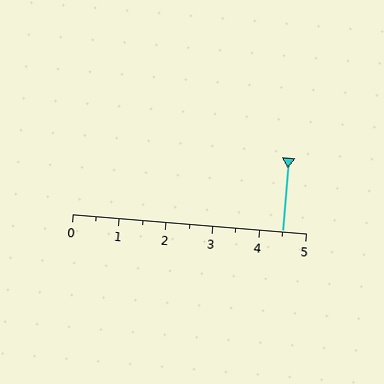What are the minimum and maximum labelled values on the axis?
The axis runs from 0 to 5.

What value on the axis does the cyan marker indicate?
The marker indicates approximately 4.5.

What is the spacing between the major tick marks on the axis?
The major ticks are spaced 1 apart.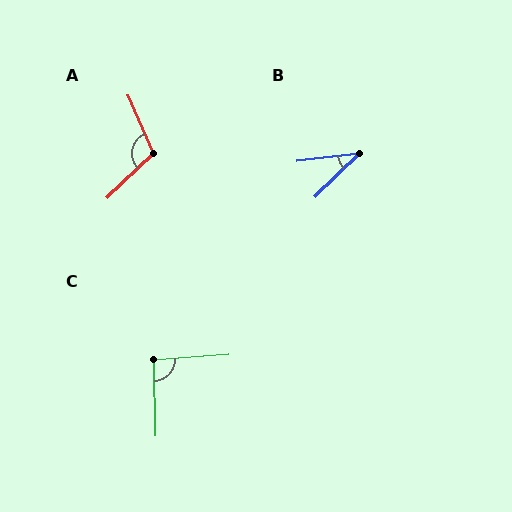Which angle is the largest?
A, at approximately 110 degrees.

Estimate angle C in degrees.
Approximately 92 degrees.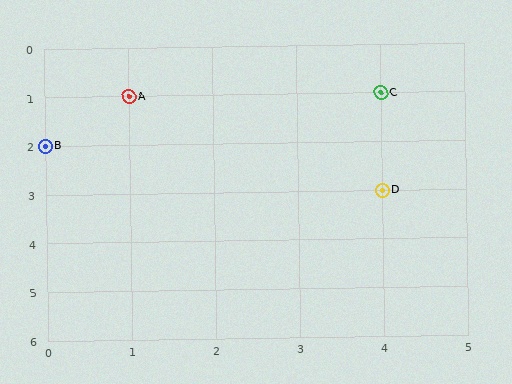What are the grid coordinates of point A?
Point A is at grid coordinates (1, 1).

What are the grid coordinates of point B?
Point B is at grid coordinates (0, 2).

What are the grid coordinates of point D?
Point D is at grid coordinates (4, 3).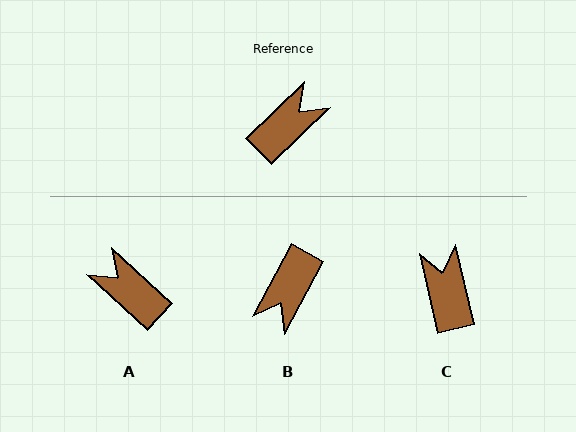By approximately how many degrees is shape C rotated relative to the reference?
Approximately 59 degrees counter-clockwise.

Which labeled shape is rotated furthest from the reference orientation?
B, about 162 degrees away.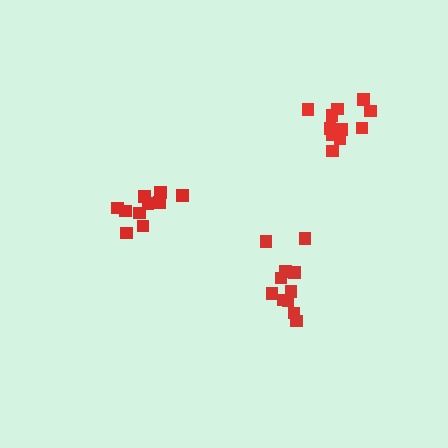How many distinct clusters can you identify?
There are 3 distinct clusters.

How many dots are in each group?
Group 1: 12 dots, Group 2: 11 dots, Group 3: 11 dots (34 total).